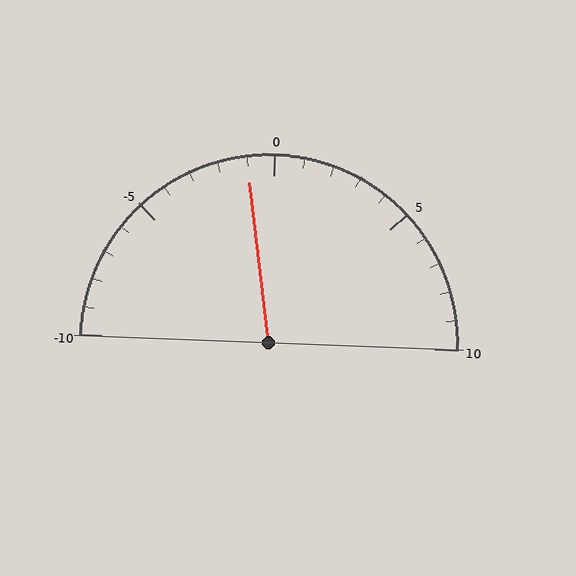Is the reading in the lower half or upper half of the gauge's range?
The reading is in the lower half of the range (-10 to 10).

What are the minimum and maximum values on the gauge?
The gauge ranges from -10 to 10.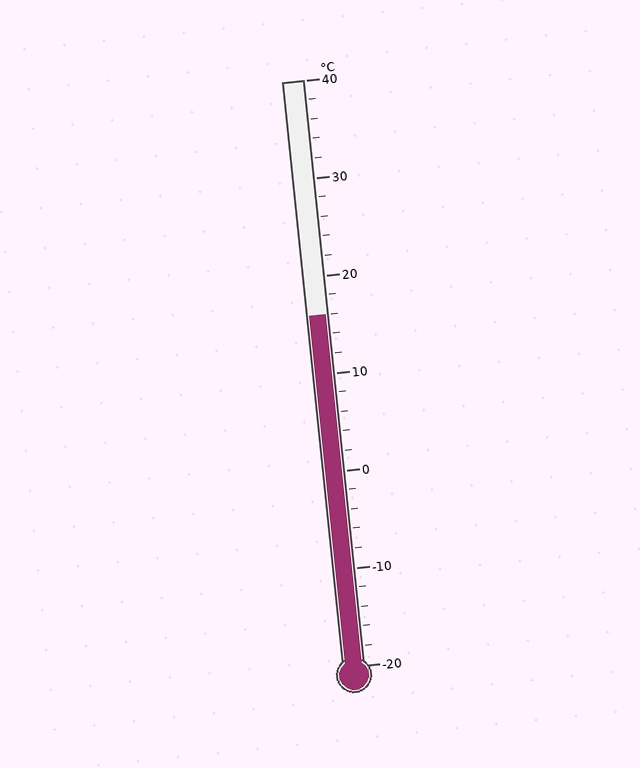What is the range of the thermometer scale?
The thermometer scale ranges from -20°C to 40°C.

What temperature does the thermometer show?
The thermometer shows approximately 16°C.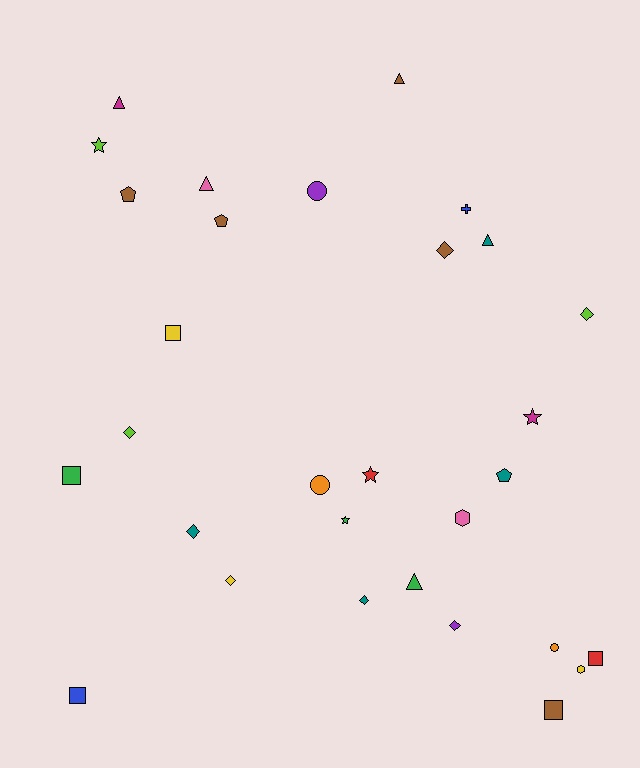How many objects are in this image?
There are 30 objects.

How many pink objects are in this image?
There are 2 pink objects.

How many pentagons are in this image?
There are 3 pentagons.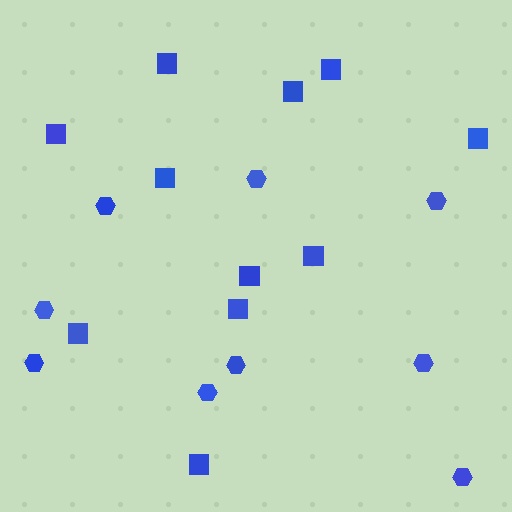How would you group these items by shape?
There are 2 groups: one group of squares (11) and one group of hexagons (9).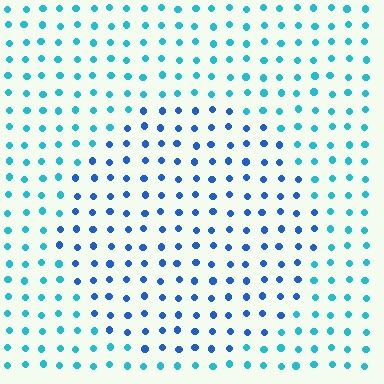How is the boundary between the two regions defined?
The boundary is defined purely by a slight shift in hue (about 34 degrees). Spacing, size, and orientation are identical on both sides.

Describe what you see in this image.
The image is filled with small cyan elements in a uniform arrangement. A circle-shaped region is visible where the elements are tinted to a slightly different hue, forming a subtle color boundary.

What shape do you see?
I see a circle.